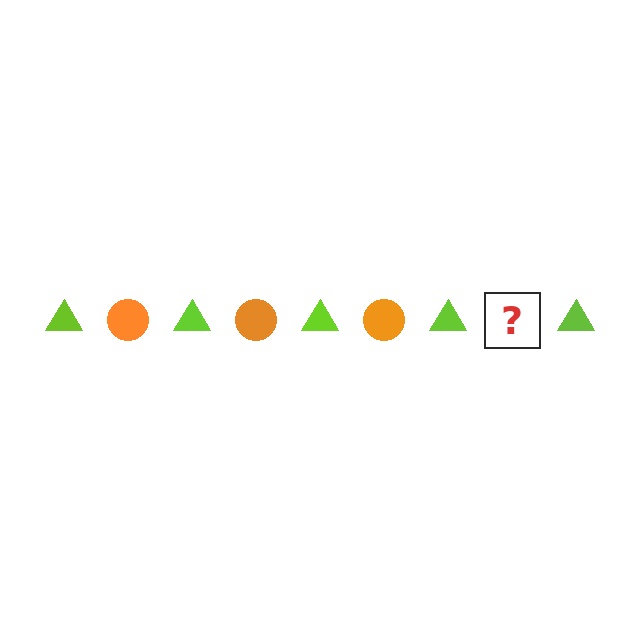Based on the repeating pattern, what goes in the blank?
The blank should be an orange circle.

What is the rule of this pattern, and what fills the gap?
The rule is that the pattern alternates between lime triangle and orange circle. The gap should be filled with an orange circle.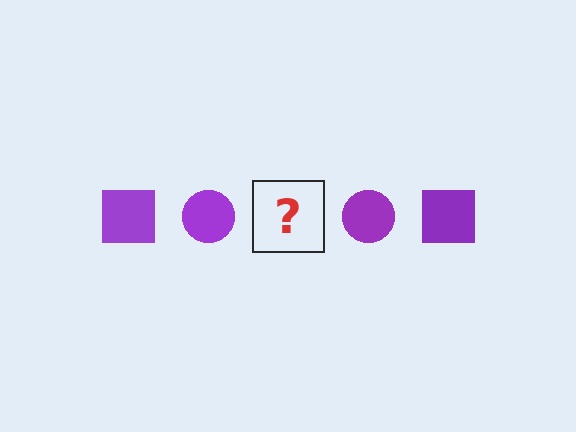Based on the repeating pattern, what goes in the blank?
The blank should be a purple square.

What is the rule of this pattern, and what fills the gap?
The rule is that the pattern cycles through square, circle shapes in purple. The gap should be filled with a purple square.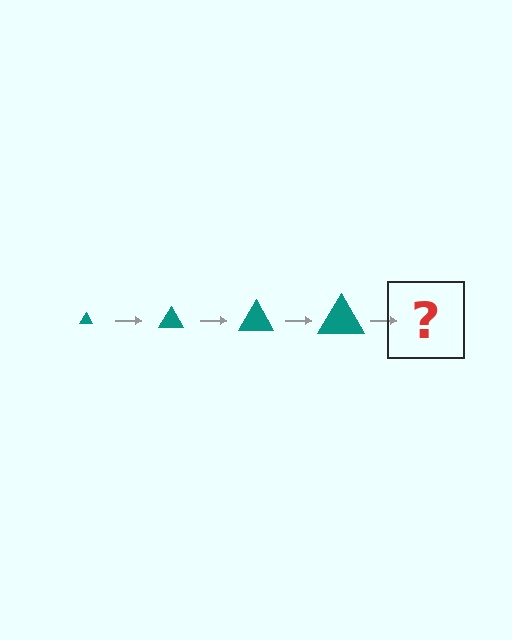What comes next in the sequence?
The next element should be a teal triangle, larger than the previous one.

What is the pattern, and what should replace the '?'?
The pattern is that the triangle gets progressively larger each step. The '?' should be a teal triangle, larger than the previous one.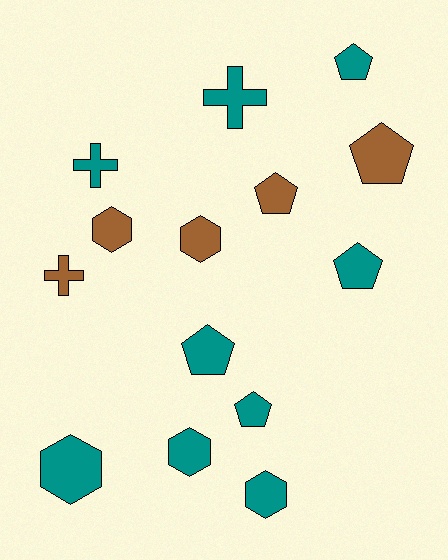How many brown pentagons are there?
There are 2 brown pentagons.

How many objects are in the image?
There are 14 objects.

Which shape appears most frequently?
Pentagon, with 6 objects.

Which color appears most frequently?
Teal, with 9 objects.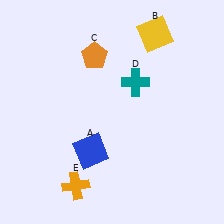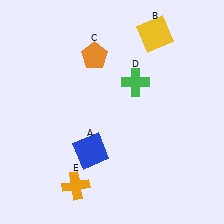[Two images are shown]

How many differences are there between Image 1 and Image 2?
There is 1 difference between the two images.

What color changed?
The cross (D) changed from teal in Image 1 to green in Image 2.